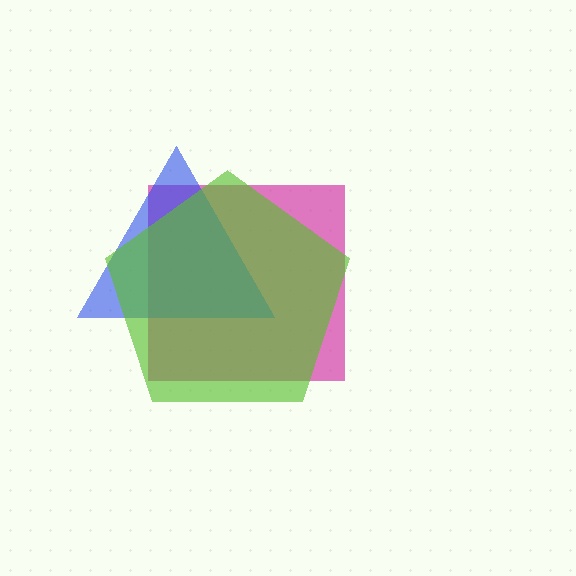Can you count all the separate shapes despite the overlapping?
Yes, there are 3 separate shapes.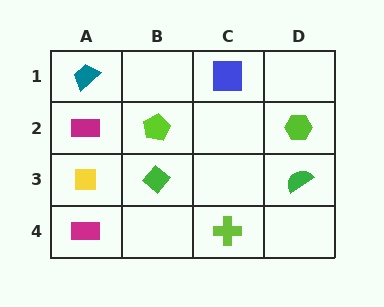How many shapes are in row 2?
3 shapes.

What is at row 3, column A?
A yellow square.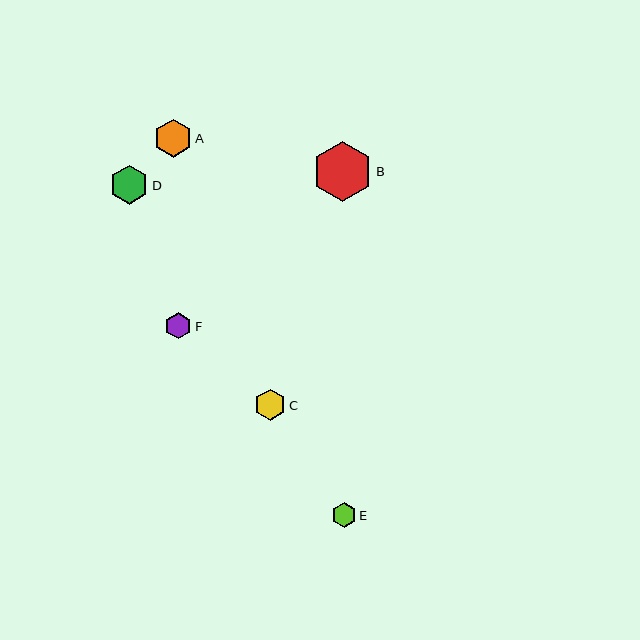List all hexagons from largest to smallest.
From largest to smallest: B, D, A, C, F, E.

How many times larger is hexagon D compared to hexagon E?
Hexagon D is approximately 1.6 times the size of hexagon E.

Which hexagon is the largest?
Hexagon B is the largest with a size of approximately 60 pixels.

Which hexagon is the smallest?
Hexagon E is the smallest with a size of approximately 24 pixels.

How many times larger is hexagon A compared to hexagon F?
Hexagon A is approximately 1.5 times the size of hexagon F.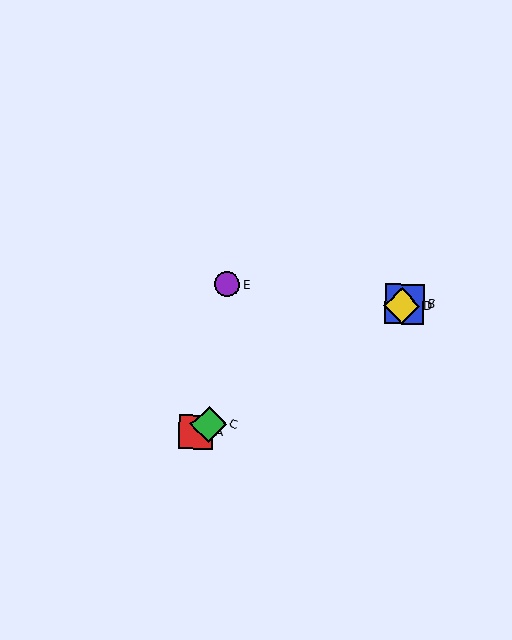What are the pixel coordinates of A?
Object A is at (196, 432).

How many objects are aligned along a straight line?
4 objects (A, B, C, D) are aligned along a straight line.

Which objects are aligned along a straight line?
Objects A, B, C, D are aligned along a straight line.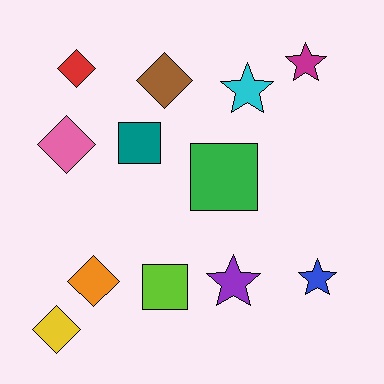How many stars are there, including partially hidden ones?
There are 4 stars.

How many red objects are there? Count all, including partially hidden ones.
There is 1 red object.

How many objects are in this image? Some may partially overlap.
There are 12 objects.